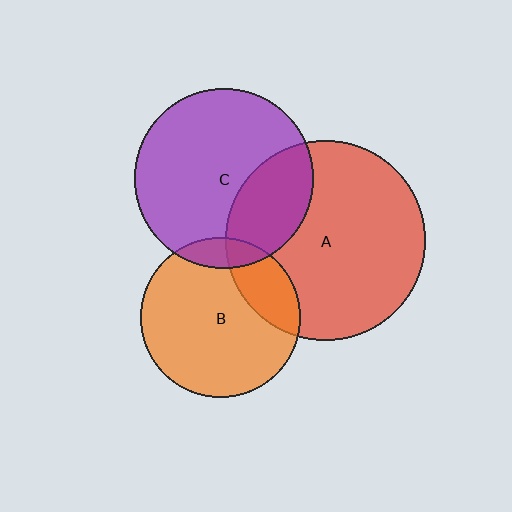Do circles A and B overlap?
Yes.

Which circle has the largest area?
Circle A (red).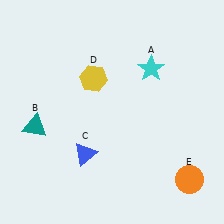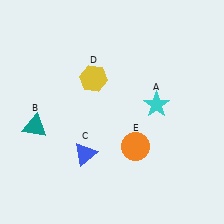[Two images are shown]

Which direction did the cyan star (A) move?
The cyan star (A) moved down.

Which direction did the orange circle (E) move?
The orange circle (E) moved left.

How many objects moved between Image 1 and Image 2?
2 objects moved between the two images.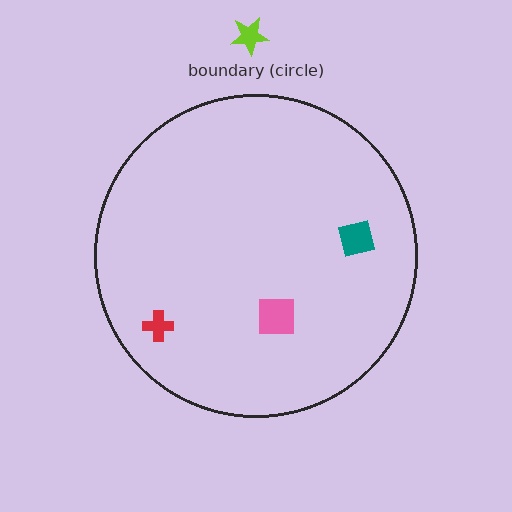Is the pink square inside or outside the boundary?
Inside.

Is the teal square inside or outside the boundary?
Inside.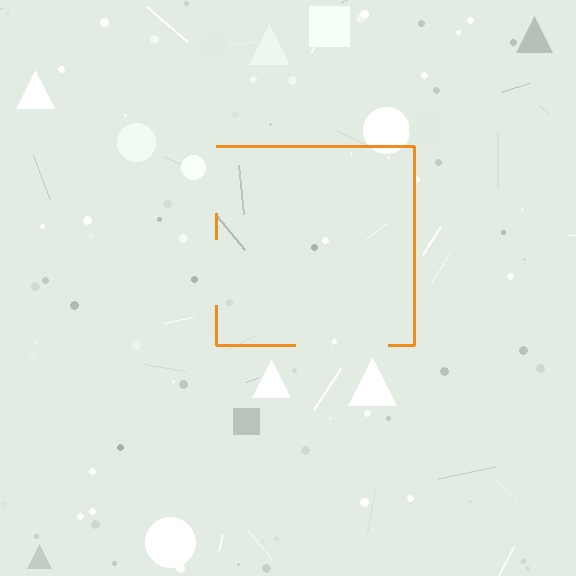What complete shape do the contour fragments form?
The contour fragments form a square.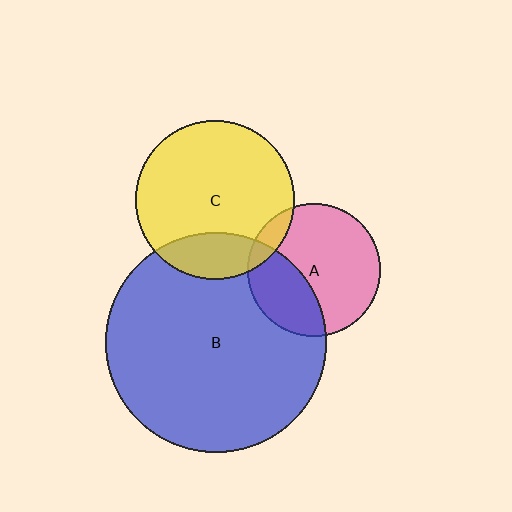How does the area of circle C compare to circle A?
Approximately 1.4 times.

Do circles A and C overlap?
Yes.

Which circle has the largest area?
Circle B (blue).